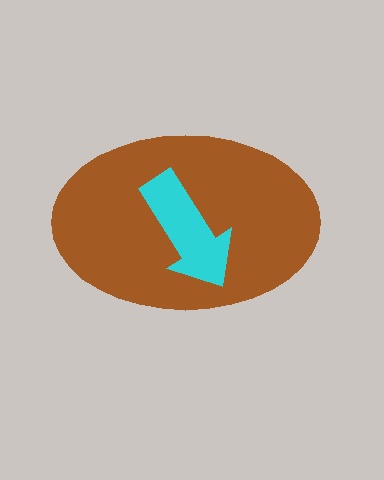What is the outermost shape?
The brown ellipse.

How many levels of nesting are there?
2.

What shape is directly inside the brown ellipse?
The cyan arrow.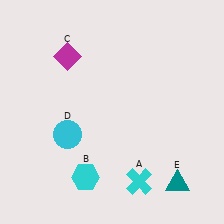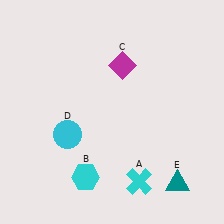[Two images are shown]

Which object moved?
The magenta diamond (C) moved right.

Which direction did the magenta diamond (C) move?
The magenta diamond (C) moved right.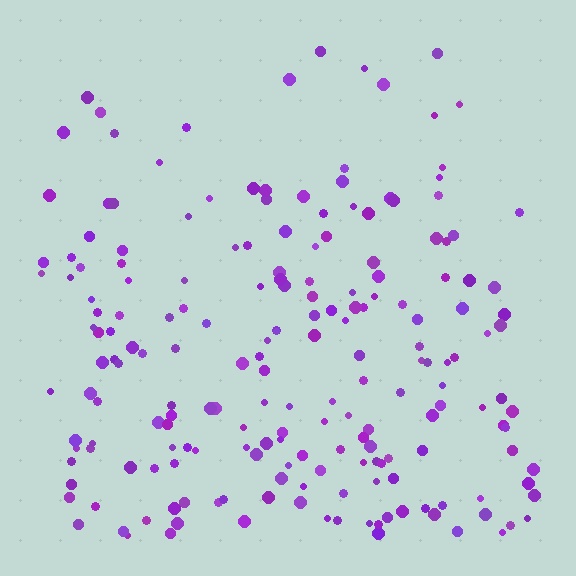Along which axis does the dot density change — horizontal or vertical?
Vertical.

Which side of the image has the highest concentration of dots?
The bottom.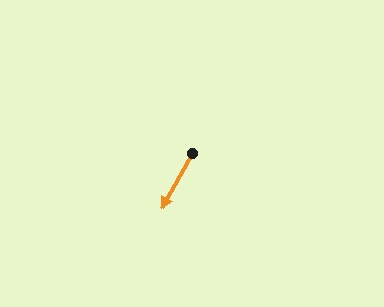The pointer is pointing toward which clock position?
Roughly 7 o'clock.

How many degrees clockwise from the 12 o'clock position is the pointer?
Approximately 210 degrees.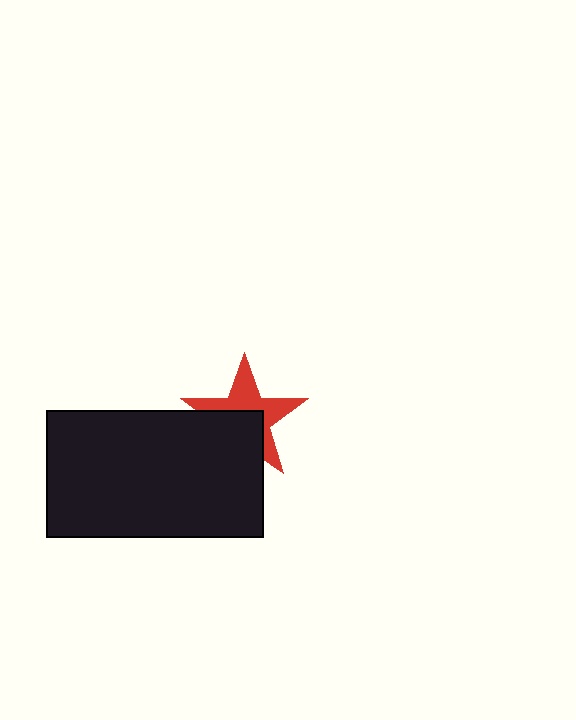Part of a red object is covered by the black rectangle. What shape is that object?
It is a star.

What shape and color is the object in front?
The object in front is a black rectangle.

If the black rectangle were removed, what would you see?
You would see the complete red star.